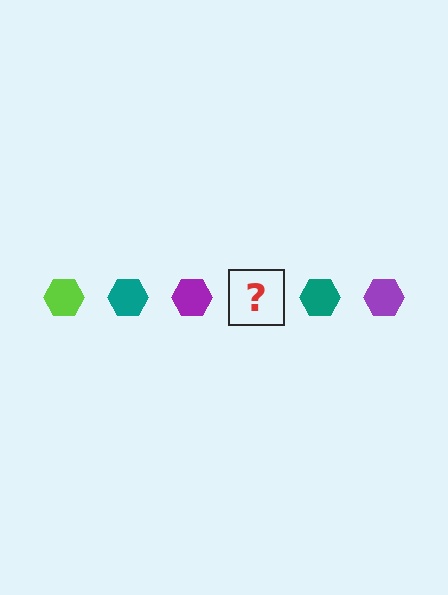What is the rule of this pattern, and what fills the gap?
The rule is that the pattern cycles through lime, teal, purple hexagons. The gap should be filled with a lime hexagon.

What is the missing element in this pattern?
The missing element is a lime hexagon.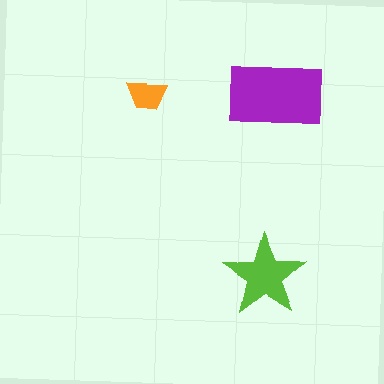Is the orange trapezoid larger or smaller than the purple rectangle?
Smaller.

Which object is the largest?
The purple rectangle.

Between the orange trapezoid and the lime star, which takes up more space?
The lime star.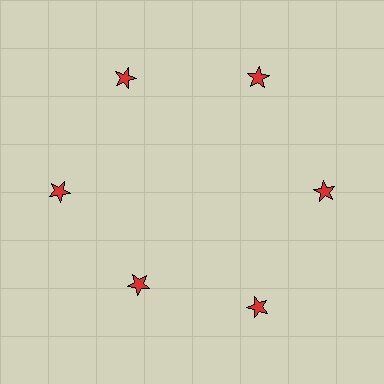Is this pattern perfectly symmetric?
No. The 6 red stars are arranged in a ring, but one element near the 7 o'clock position is pulled inward toward the center, breaking the 6-fold rotational symmetry.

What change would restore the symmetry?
The symmetry would be restored by moving it outward, back onto the ring so that all 6 stars sit at equal angles and equal distance from the center.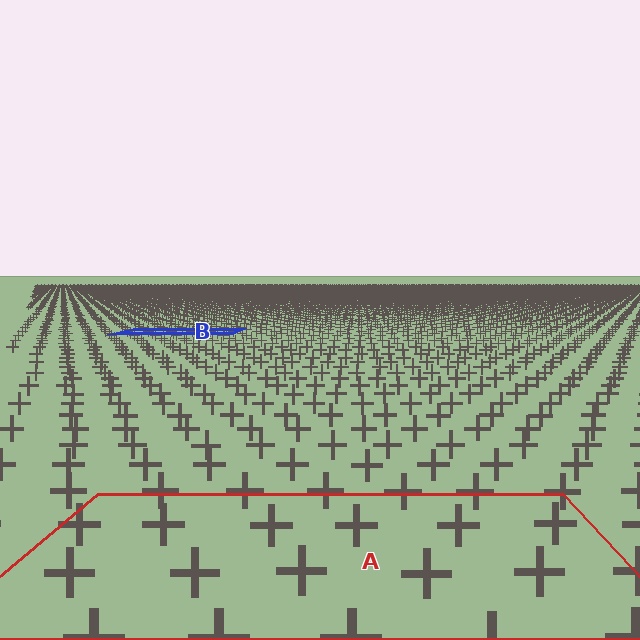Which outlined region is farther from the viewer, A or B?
Region B is farther from the viewer — the texture elements inside it appear smaller and more densely packed.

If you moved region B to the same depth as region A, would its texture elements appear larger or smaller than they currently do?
They would appear larger. At a closer depth, the same texture elements are projected at a bigger on-screen size.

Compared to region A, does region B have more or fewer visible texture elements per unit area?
Region B has more texture elements per unit area — they are packed more densely because it is farther away.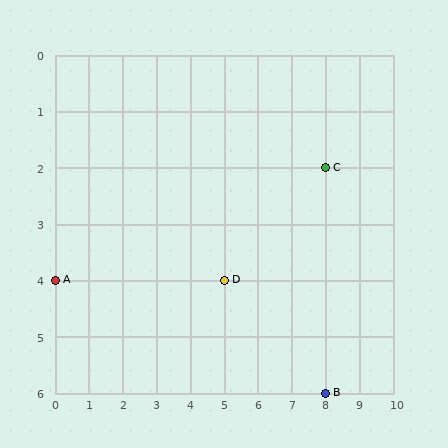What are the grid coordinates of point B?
Point B is at grid coordinates (8, 6).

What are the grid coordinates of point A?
Point A is at grid coordinates (0, 4).